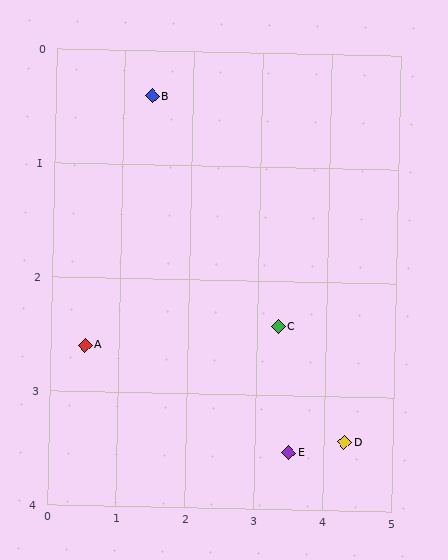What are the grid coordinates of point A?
Point A is at approximately (0.5, 2.6).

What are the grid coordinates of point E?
Point E is at approximately (3.5, 3.5).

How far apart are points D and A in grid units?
Points D and A are about 3.9 grid units apart.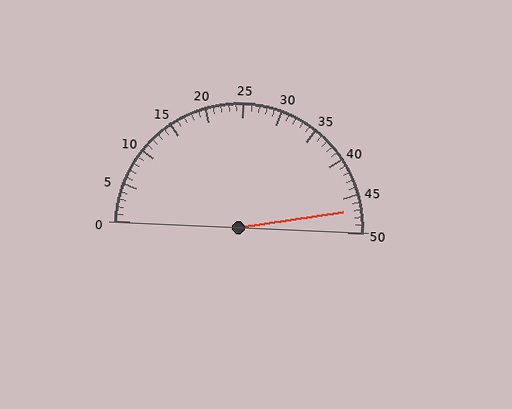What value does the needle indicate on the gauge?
The needle indicates approximately 47.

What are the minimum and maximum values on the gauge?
The gauge ranges from 0 to 50.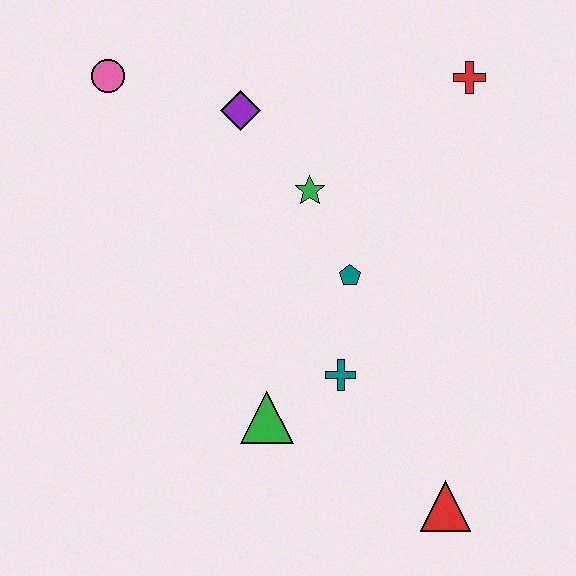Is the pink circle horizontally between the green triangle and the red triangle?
No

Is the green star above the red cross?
No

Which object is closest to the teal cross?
The green triangle is closest to the teal cross.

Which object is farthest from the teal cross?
The pink circle is farthest from the teal cross.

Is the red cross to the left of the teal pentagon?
No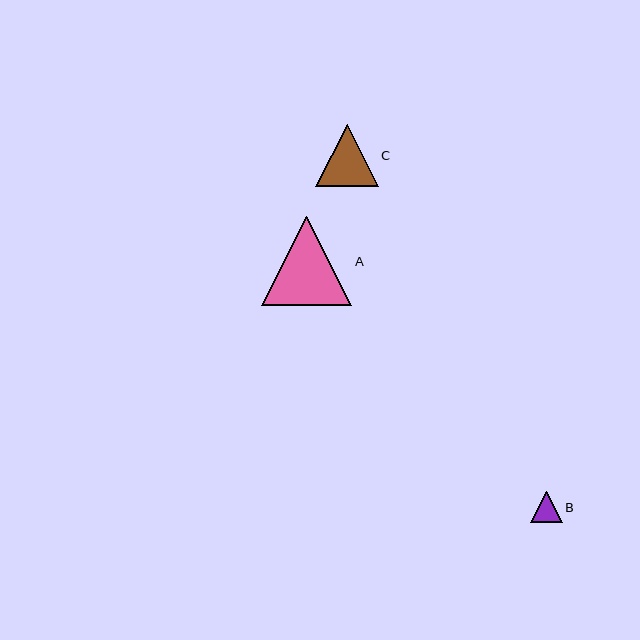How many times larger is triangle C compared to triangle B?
Triangle C is approximately 2.0 times the size of triangle B.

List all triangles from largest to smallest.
From largest to smallest: A, C, B.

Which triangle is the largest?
Triangle A is the largest with a size of approximately 90 pixels.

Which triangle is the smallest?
Triangle B is the smallest with a size of approximately 31 pixels.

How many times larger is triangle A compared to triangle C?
Triangle A is approximately 1.4 times the size of triangle C.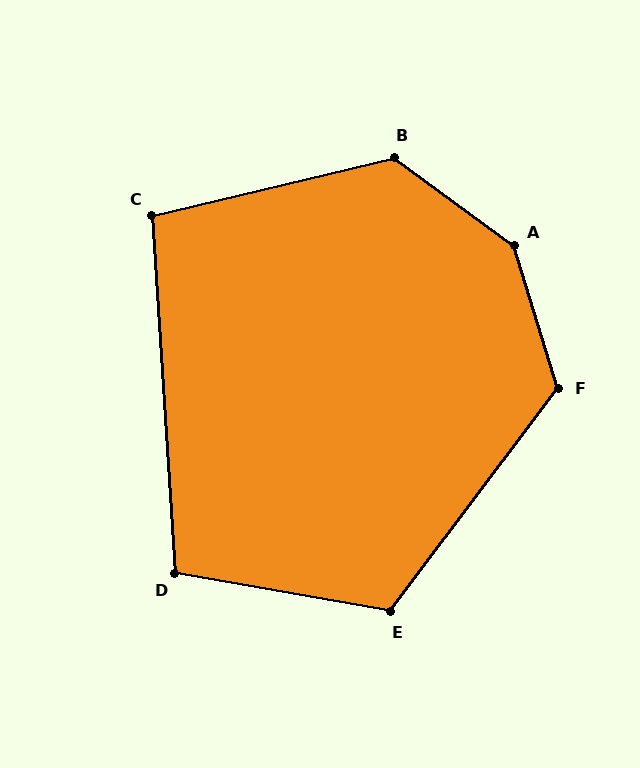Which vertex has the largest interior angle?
A, at approximately 144 degrees.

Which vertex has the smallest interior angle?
C, at approximately 100 degrees.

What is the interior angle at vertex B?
Approximately 130 degrees (obtuse).